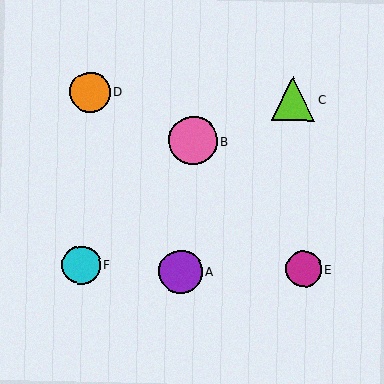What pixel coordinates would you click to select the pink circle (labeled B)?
Click at (193, 141) to select the pink circle B.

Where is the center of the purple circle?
The center of the purple circle is at (181, 272).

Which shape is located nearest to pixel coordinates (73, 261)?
The cyan circle (labeled F) at (82, 265) is nearest to that location.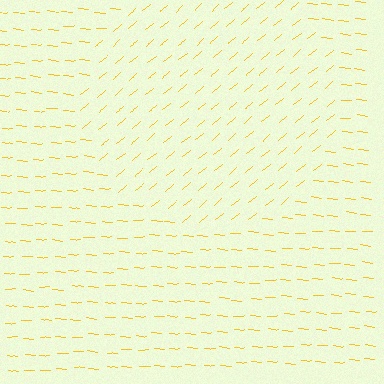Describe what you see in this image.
The image is filled with small yellow line segments. A circle region in the image has lines oriented differently from the surrounding lines, creating a visible texture boundary.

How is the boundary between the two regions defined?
The boundary is defined purely by a change in line orientation (approximately 45 degrees difference). All lines are the same color and thickness.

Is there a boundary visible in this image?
Yes, there is a texture boundary formed by a change in line orientation.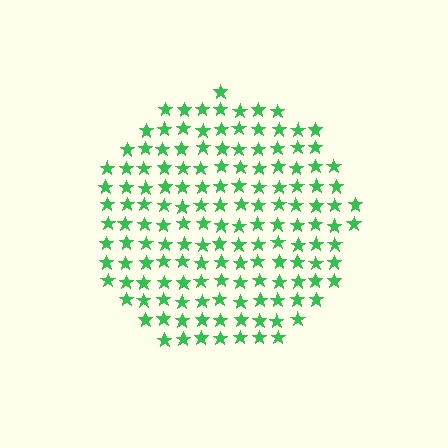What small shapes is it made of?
It is made of small stars.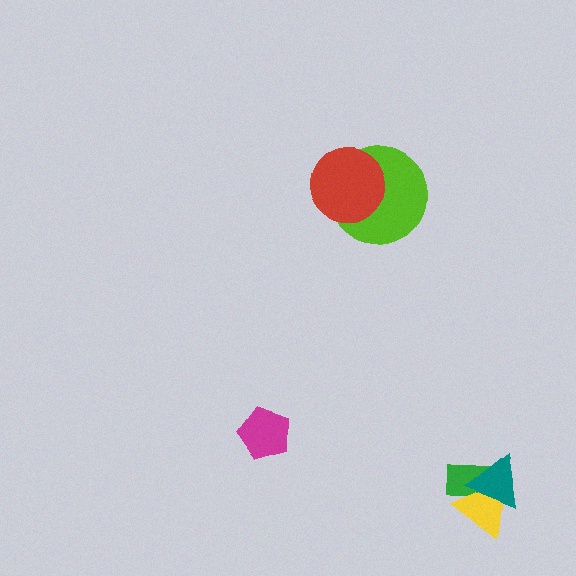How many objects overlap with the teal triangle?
2 objects overlap with the teal triangle.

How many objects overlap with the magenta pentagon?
0 objects overlap with the magenta pentagon.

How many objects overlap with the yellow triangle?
2 objects overlap with the yellow triangle.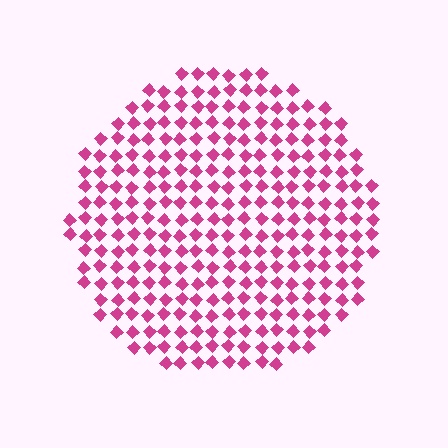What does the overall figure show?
The overall figure shows a circle.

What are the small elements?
The small elements are diamonds.